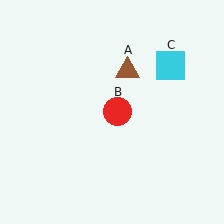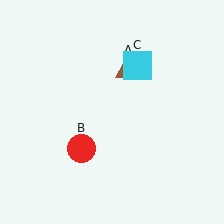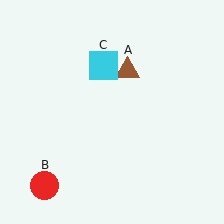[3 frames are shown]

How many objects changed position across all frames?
2 objects changed position: red circle (object B), cyan square (object C).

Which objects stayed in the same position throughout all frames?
Brown triangle (object A) remained stationary.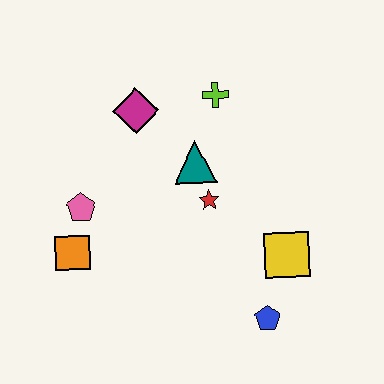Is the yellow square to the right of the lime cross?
Yes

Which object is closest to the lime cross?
The teal triangle is closest to the lime cross.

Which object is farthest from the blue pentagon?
The magenta diamond is farthest from the blue pentagon.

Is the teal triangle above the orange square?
Yes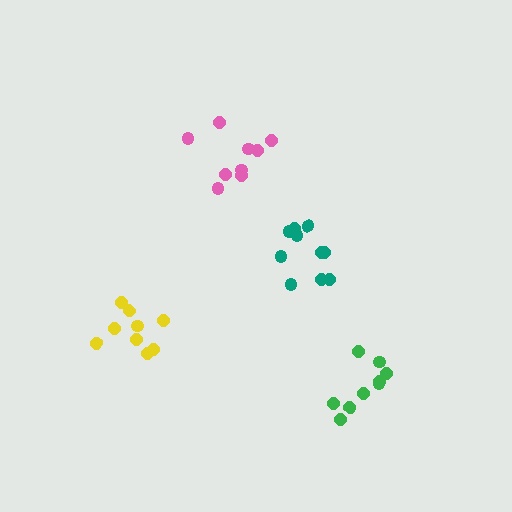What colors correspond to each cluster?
The clusters are colored: teal, pink, green, yellow.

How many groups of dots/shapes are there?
There are 4 groups.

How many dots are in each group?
Group 1: 10 dots, Group 2: 9 dots, Group 3: 9 dots, Group 4: 9 dots (37 total).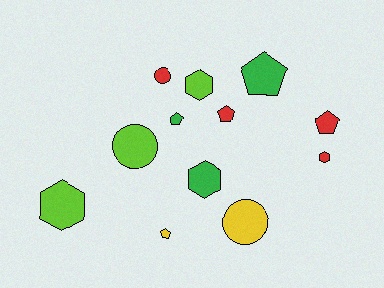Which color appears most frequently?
Red, with 4 objects.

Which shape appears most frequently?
Pentagon, with 5 objects.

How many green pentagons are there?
There are 2 green pentagons.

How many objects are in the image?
There are 12 objects.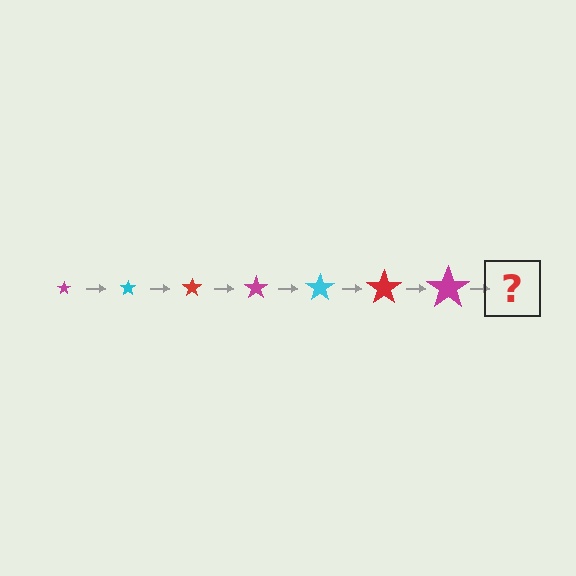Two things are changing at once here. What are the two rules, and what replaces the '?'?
The two rules are that the star grows larger each step and the color cycles through magenta, cyan, and red. The '?' should be a cyan star, larger than the previous one.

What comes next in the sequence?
The next element should be a cyan star, larger than the previous one.